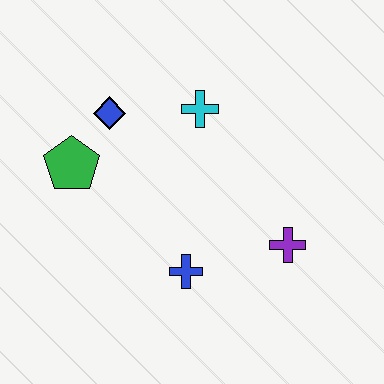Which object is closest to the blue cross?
The purple cross is closest to the blue cross.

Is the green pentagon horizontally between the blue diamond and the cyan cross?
No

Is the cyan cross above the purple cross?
Yes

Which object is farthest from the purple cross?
The green pentagon is farthest from the purple cross.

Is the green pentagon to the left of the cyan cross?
Yes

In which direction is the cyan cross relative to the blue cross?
The cyan cross is above the blue cross.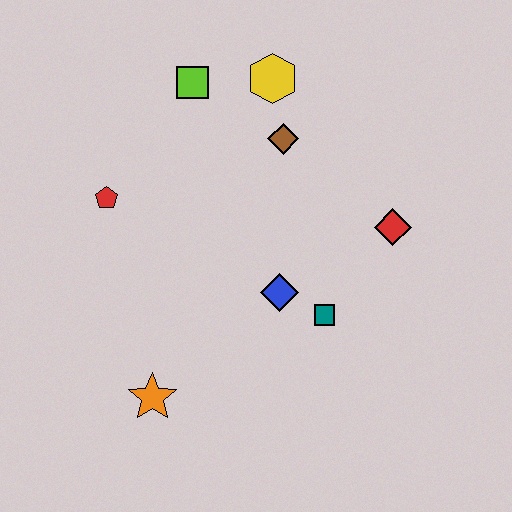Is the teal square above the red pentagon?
No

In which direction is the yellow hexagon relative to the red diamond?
The yellow hexagon is above the red diamond.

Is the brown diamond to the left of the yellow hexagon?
No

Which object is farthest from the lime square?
The orange star is farthest from the lime square.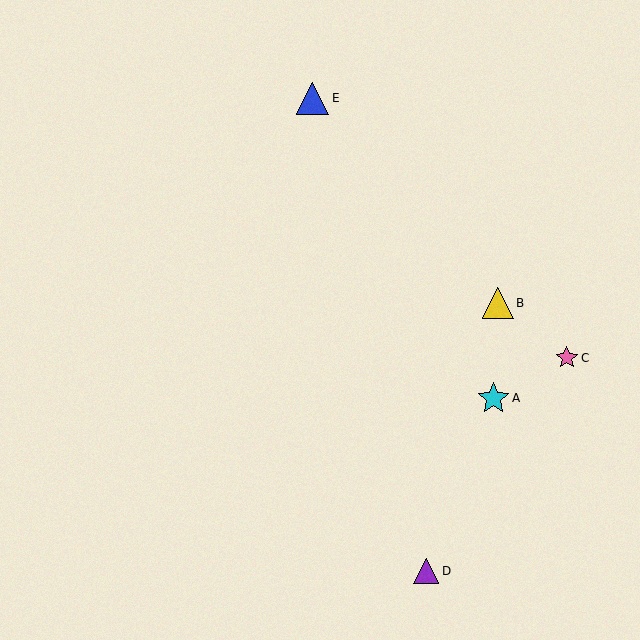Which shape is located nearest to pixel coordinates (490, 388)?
The cyan star (labeled A) at (494, 398) is nearest to that location.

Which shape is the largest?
The blue triangle (labeled E) is the largest.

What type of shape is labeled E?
Shape E is a blue triangle.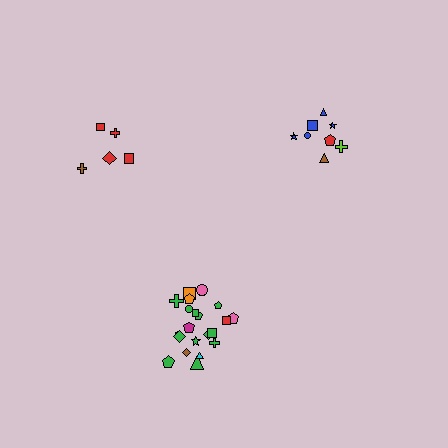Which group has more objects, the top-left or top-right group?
The top-right group.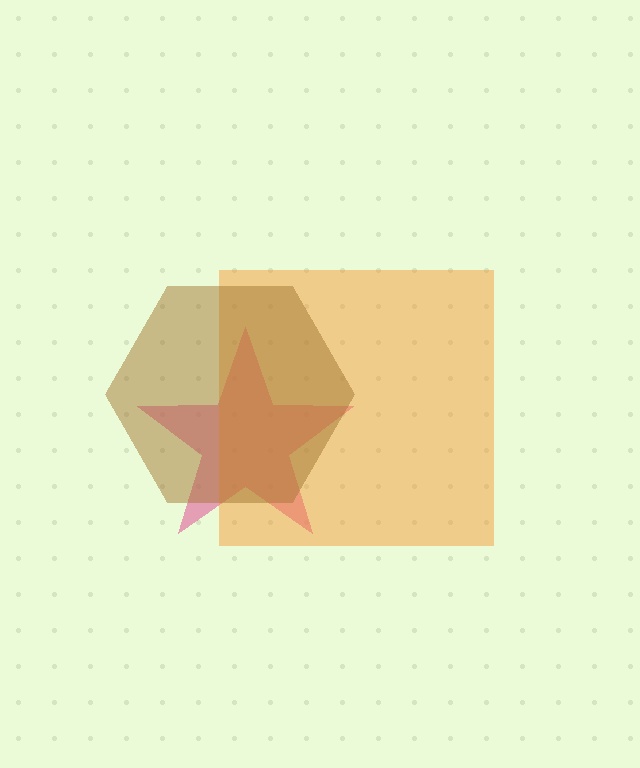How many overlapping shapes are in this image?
There are 3 overlapping shapes in the image.